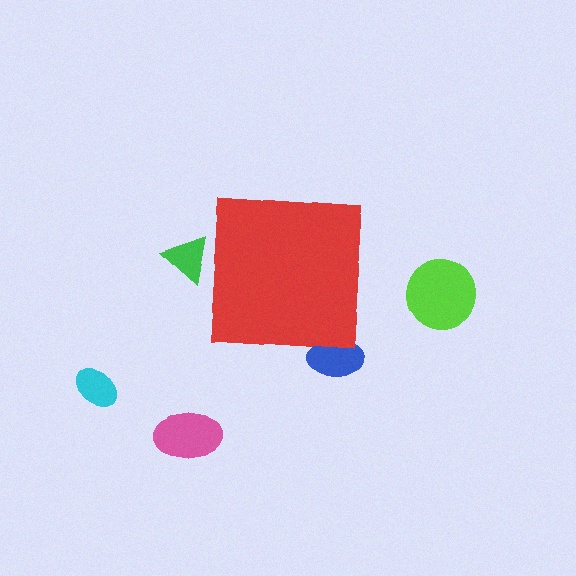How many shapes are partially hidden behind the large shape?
2 shapes are partially hidden.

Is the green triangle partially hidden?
Yes, the green triangle is partially hidden behind the red square.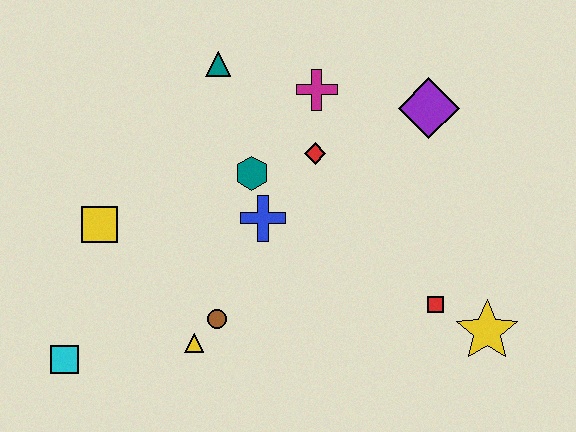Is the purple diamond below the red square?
No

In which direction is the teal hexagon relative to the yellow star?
The teal hexagon is to the left of the yellow star.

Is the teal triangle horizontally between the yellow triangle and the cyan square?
No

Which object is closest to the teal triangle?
The magenta cross is closest to the teal triangle.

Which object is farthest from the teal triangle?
The yellow star is farthest from the teal triangle.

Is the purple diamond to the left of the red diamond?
No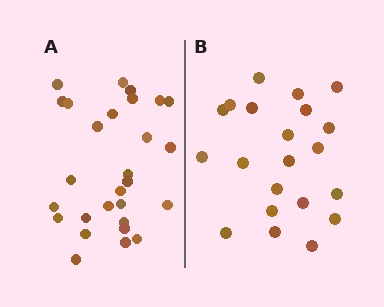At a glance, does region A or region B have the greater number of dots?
Region A (the left region) has more dots.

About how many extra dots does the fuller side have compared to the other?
Region A has roughly 8 or so more dots than region B.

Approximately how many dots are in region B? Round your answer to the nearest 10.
About 20 dots. (The exact count is 21, which rounds to 20.)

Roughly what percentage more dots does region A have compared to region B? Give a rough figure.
About 35% more.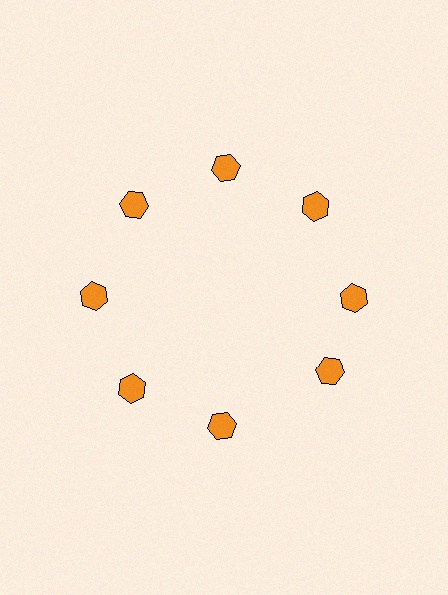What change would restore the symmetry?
The symmetry would be restored by rotating it back into even spacing with its neighbors so that all 8 hexagons sit at equal angles and equal distance from the center.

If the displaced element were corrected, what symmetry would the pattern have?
It would have 8-fold rotational symmetry — the pattern would map onto itself every 45 degrees.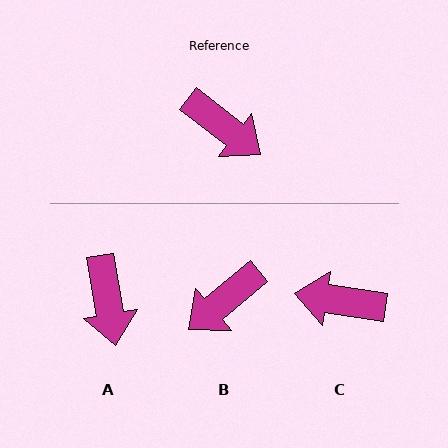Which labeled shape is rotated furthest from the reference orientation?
C, about 151 degrees away.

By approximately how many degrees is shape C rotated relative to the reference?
Approximately 151 degrees clockwise.